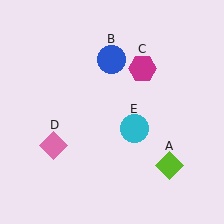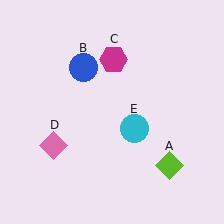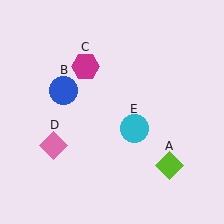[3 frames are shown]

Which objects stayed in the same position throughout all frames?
Lime diamond (object A) and pink diamond (object D) and cyan circle (object E) remained stationary.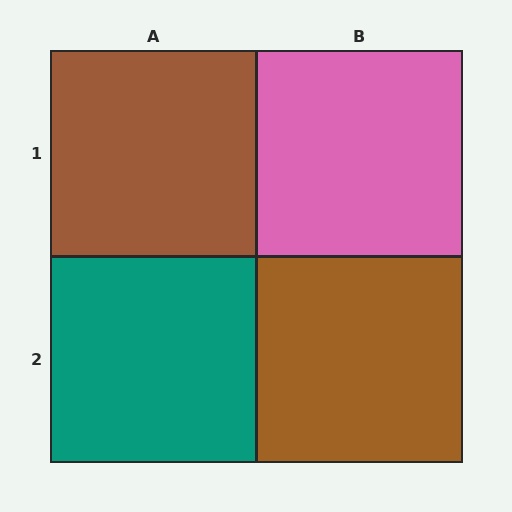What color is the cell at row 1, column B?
Pink.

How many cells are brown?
2 cells are brown.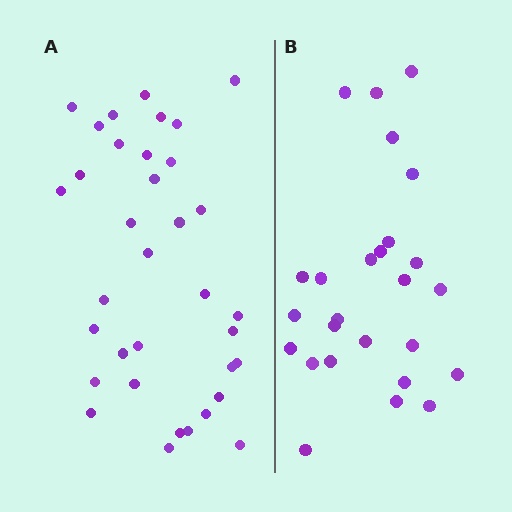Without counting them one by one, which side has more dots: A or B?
Region A (the left region) has more dots.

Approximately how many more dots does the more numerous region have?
Region A has roughly 8 or so more dots than region B.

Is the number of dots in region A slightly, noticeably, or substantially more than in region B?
Region A has noticeably more, but not dramatically so. The ratio is roughly 1.3 to 1.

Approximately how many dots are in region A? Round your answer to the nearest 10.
About 40 dots. (The exact count is 35, which rounds to 40.)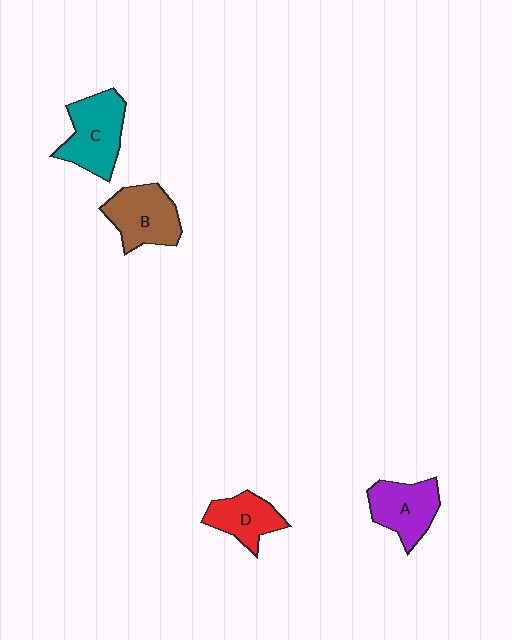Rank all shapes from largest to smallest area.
From largest to smallest: C (teal), B (brown), A (purple), D (red).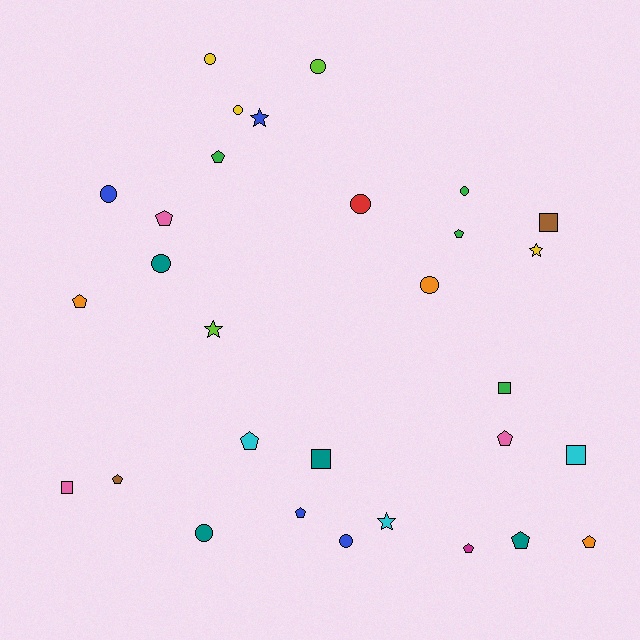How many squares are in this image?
There are 5 squares.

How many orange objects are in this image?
There are 3 orange objects.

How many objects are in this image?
There are 30 objects.